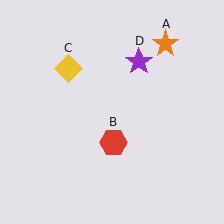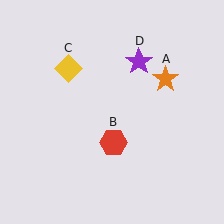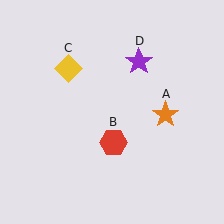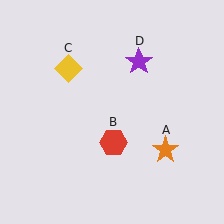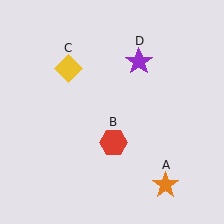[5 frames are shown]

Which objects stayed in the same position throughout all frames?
Red hexagon (object B) and yellow diamond (object C) and purple star (object D) remained stationary.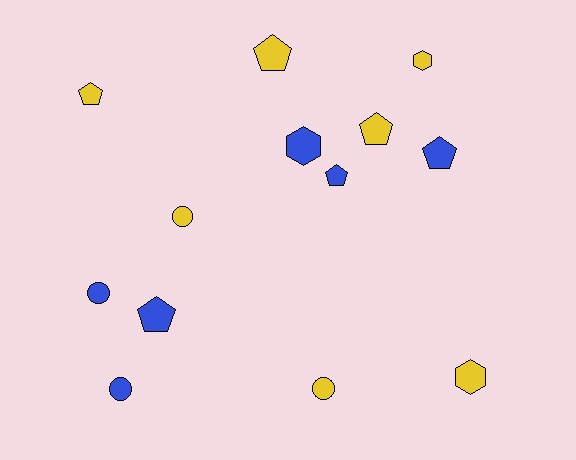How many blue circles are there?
There are 2 blue circles.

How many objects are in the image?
There are 13 objects.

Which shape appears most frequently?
Pentagon, with 6 objects.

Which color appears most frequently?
Yellow, with 7 objects.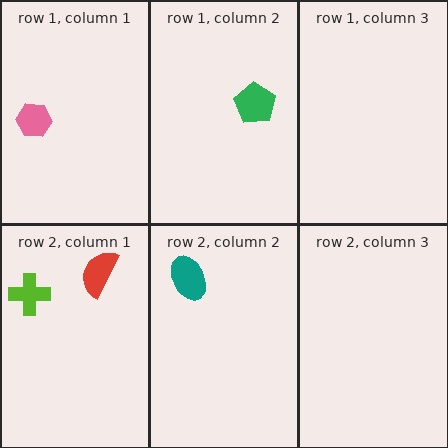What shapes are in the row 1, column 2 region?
The green pentagon.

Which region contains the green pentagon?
The row 1, column 2 region.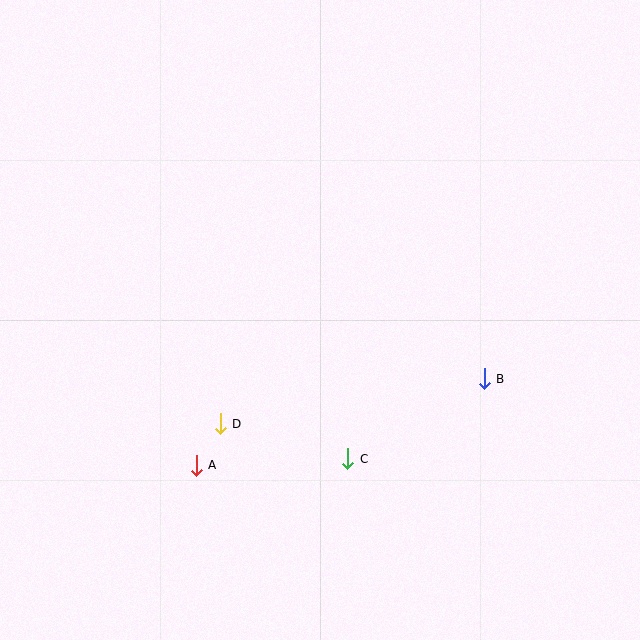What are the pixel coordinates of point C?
Point C is at (348, 459).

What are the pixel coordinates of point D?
Point D is at (220, 424).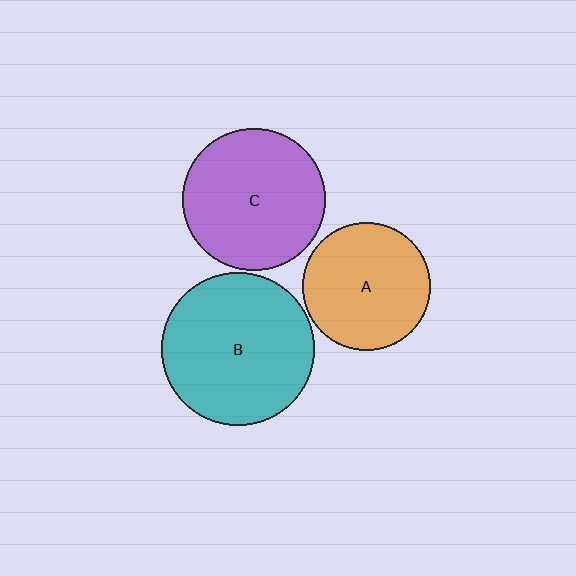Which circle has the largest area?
Circle B (teal).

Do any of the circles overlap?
No, none of the circles overlap.